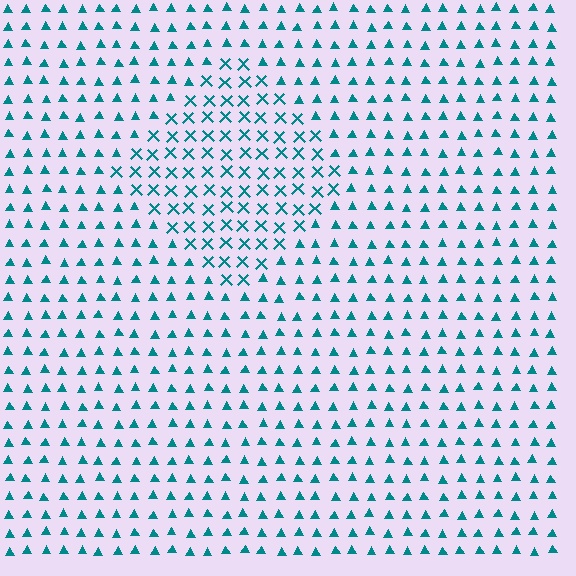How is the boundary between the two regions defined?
The boundary is defined by a change in element shape: X marks inside vs. triangles outside. All elements share the same color and spacing.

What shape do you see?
I see a diamond.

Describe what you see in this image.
The image is filled with small teal elements arranged in a uniform grid. A diamond-shaped region contains X marks, while the surrounding area contains triangles. The boundary is defined purely by the change in element shape.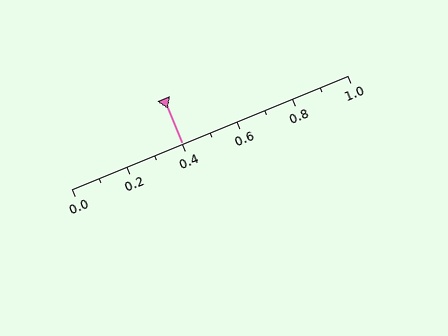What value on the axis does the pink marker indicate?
The marker indicates approximately 0.4.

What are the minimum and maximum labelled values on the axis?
The axis runs from 0.0 to 1.0.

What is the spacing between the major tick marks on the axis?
The major ticks are spaced 0.2 apart.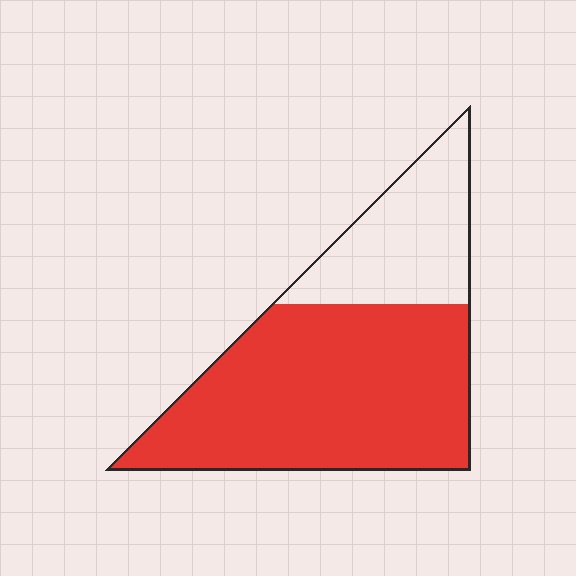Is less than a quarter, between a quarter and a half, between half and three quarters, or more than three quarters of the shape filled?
Between half and three quarters.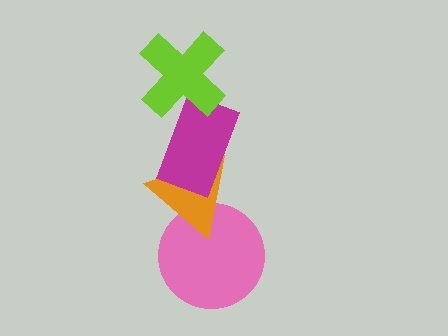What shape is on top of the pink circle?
The orange triangle is on top of the pink circle.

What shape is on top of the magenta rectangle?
The lime cross is on top of the magenta rectangle.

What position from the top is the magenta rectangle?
The magenta rectangle is 2nd from the top.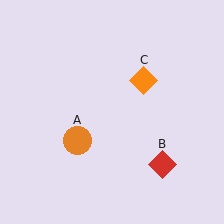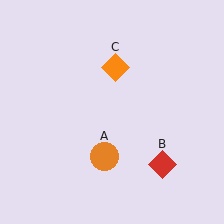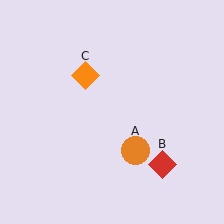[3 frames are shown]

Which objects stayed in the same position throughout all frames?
Red diamond (object B) remained stationary.